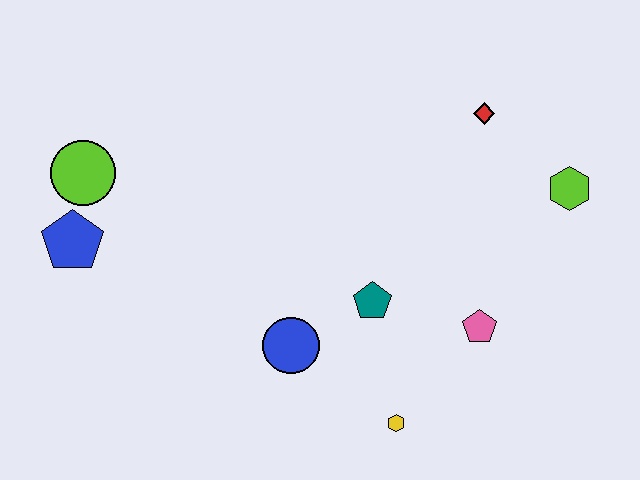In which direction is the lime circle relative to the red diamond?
The lime circle is to the left of the red diamond.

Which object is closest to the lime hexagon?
The red diamond is closest to the lime hexagon.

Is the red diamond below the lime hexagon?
No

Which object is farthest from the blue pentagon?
The lime hexagon is farthest from the blue pentagon.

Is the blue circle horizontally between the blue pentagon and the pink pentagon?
Yes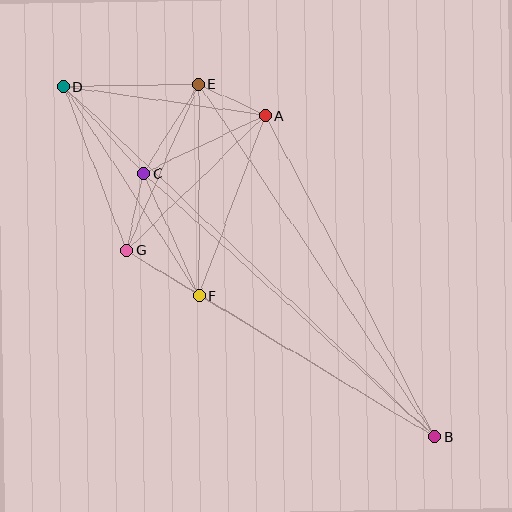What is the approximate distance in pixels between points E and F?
The distance between E and F is approximately 211 pixels.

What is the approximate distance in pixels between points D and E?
The distance between D and E is approximately 135 pixels.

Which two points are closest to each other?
Points A and E are closest to each other.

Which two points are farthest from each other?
Points B and D are farthest from each other.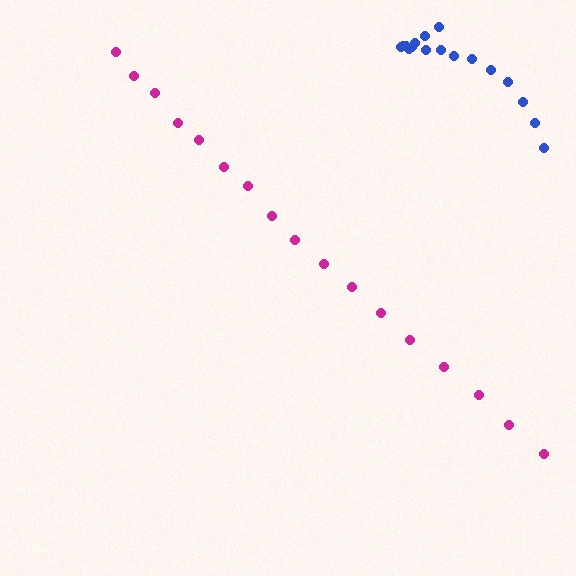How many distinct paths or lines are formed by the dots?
There are 2 distinct paths.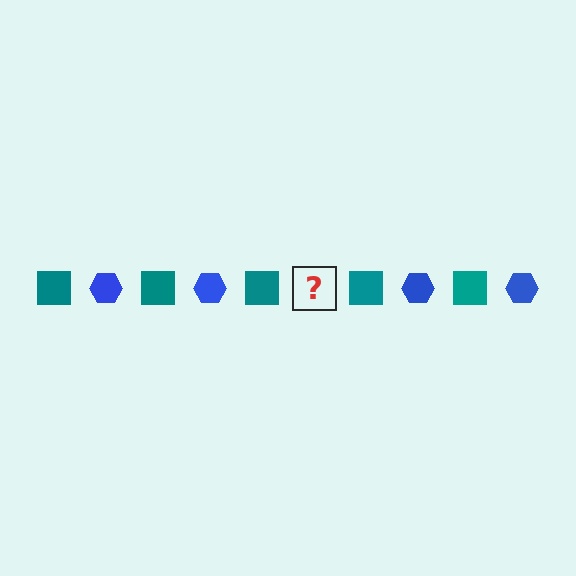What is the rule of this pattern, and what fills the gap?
The rule is that the pattern alternates between teal square and blue hexagon. The gap should be filled with a blue hexagon.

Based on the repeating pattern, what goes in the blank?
The blank should be a blue hexagon.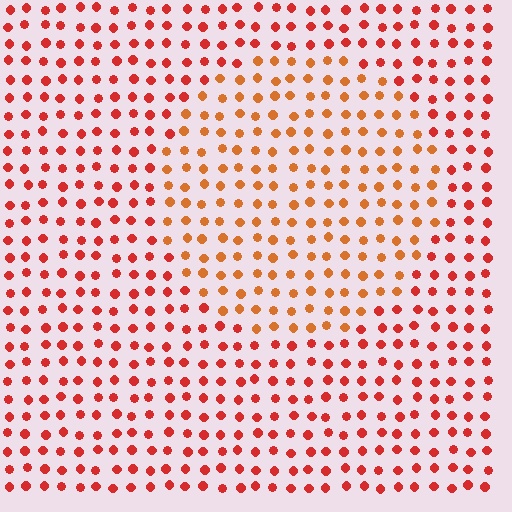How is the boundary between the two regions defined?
The boundary is defined purely by a slight shift in hue (about 26 degrees). Spacing, size, and orientation are identical on both sides.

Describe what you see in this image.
The image is filled with small red elements in a uniform arrangement. A circle-shaped region is visible where the elements are tinted to a slightly different hue, forming a subtle color boundary.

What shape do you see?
I see a circle.